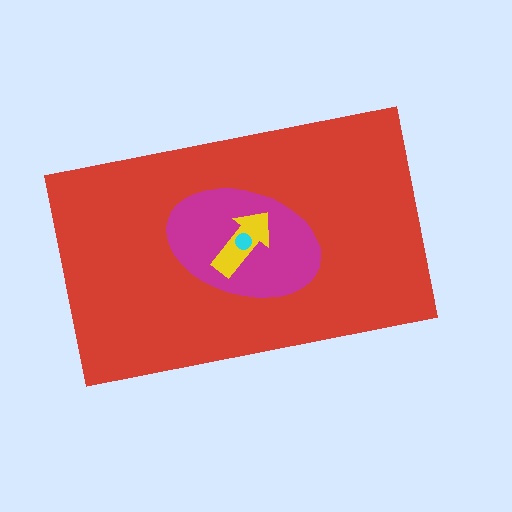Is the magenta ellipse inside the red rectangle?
Yes.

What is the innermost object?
The cyan circle.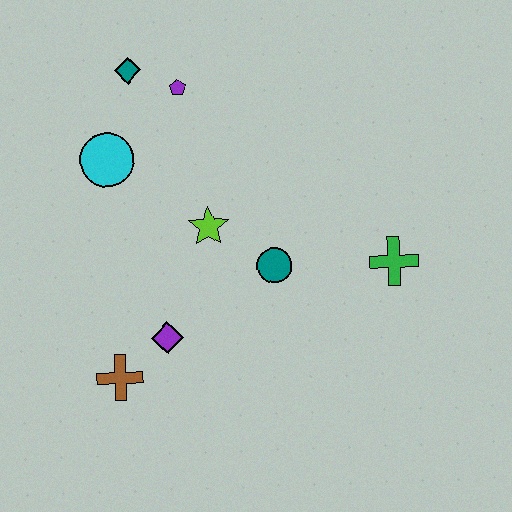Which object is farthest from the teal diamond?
The green cross is farthest from the teal diamond.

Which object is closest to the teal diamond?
The purple pentagon is closest to the teal diamond.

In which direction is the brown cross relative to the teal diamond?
The brown cross is below the teal diamond.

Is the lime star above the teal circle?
Yes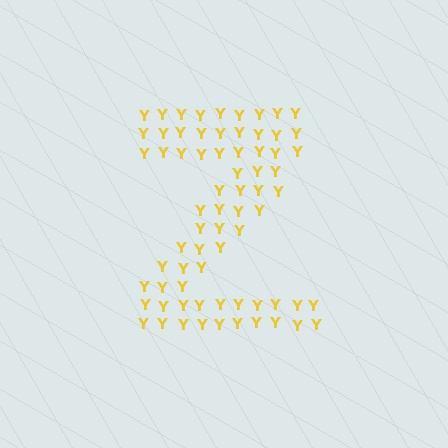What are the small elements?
The small elements are letter Y's.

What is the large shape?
The large shape is the letter Z.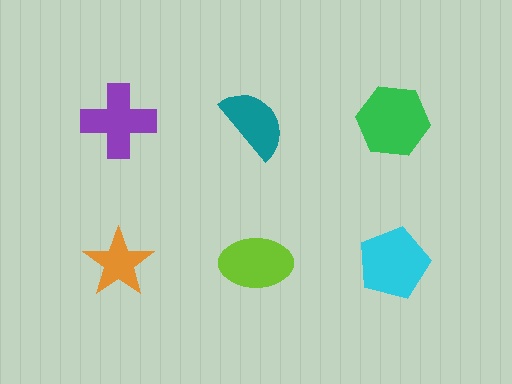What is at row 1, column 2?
A teal semicircle.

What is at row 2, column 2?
A lime ellipse.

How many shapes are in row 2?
3 shapes.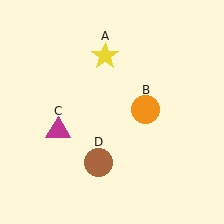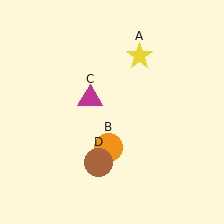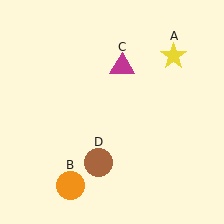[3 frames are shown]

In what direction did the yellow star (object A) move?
The yellow star (object A) moved right.